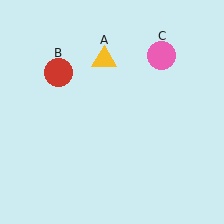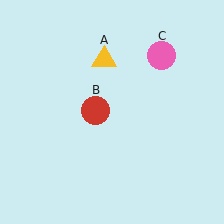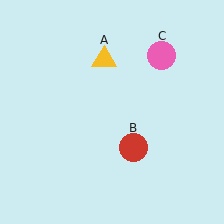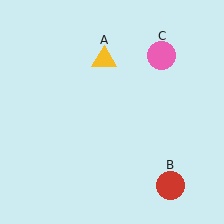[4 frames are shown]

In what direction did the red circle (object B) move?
The red circle (object B) moved down and to the right.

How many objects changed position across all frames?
1 object changed position: red circle (object B).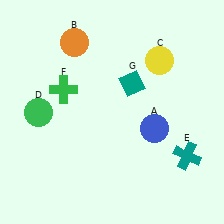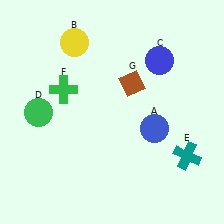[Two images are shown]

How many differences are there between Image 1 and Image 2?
There are 3 differences between the two images.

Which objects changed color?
B changed from orange to yellow. C changed from yellow to blue. G changed from teal to brown.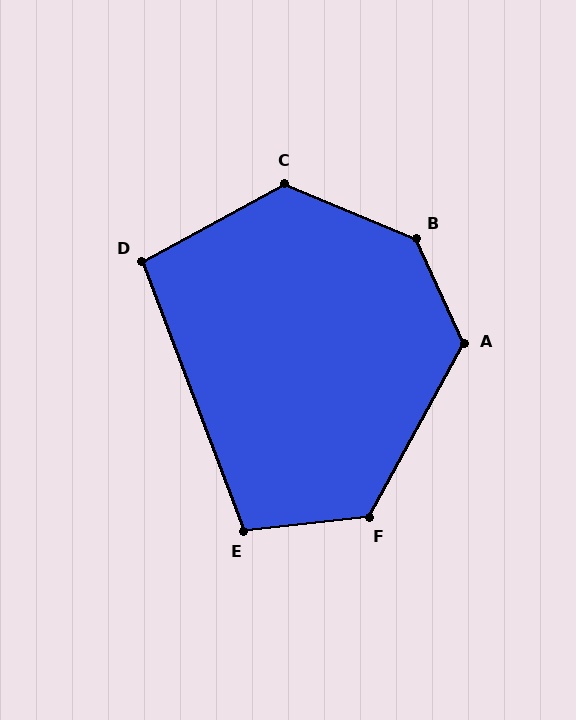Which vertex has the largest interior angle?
B, at approximately 137 degrees.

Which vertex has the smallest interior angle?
D, at approximately 98 degrees.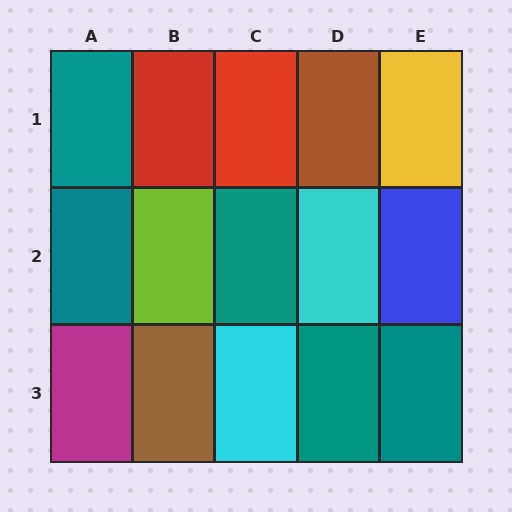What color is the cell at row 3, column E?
Teal.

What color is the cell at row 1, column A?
Teal.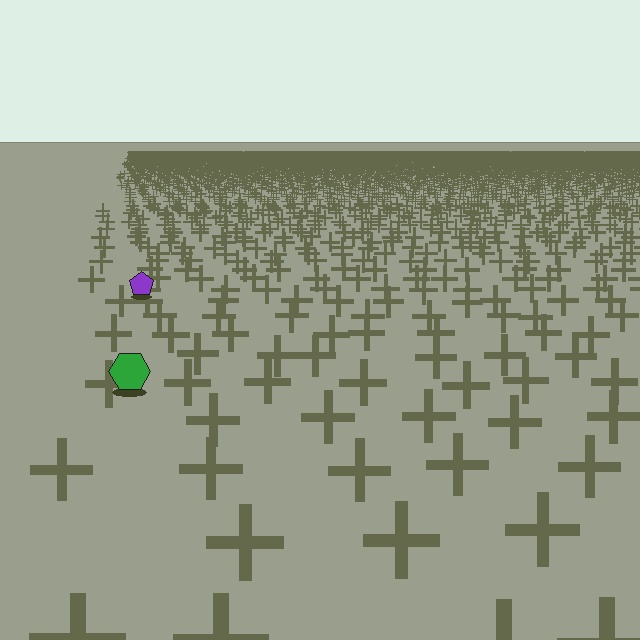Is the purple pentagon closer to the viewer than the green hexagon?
No. The green hexagon is closer — you can tell from the texture gradient: the ground texture is coarser near it.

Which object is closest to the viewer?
The green hexagon is closest. The texture marks near it are larger and more spread out.